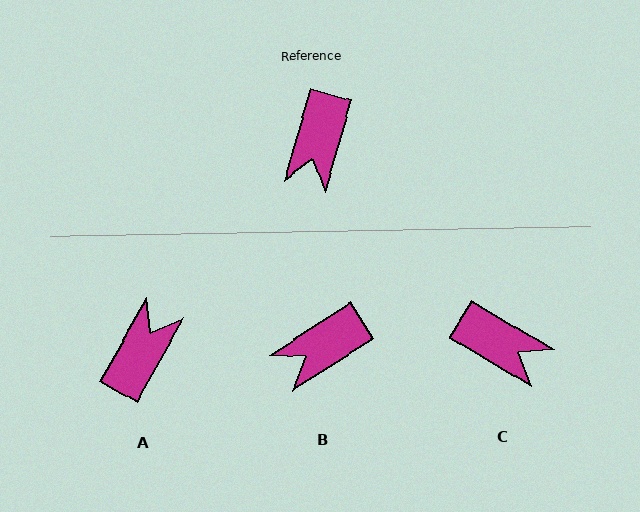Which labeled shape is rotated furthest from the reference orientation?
A, about 167 degrees away.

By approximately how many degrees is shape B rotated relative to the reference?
Approximately 41 degrees clockwise.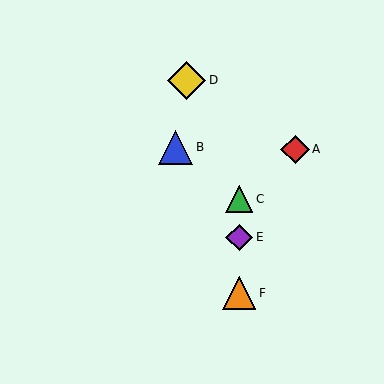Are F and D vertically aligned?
No, F is at x≈239 and D is at x≈187.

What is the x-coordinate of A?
Object A is at x≈295.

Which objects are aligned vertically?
Objects C, E, F are aligned vertically.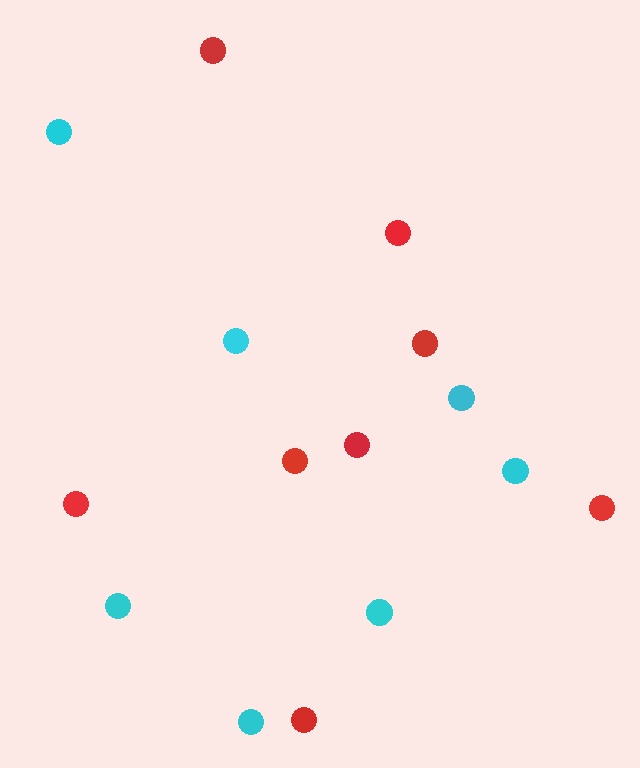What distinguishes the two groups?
There are 2 groups: one group of cyan circles (7) and one group of red circles (8).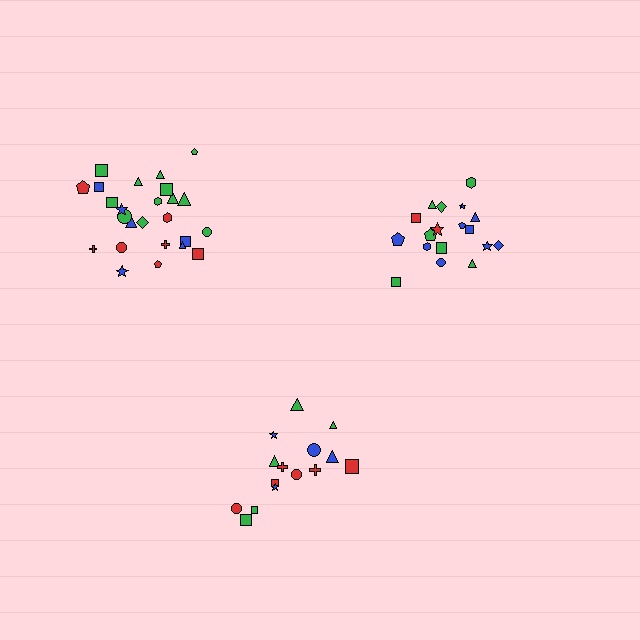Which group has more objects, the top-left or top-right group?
The top-left group.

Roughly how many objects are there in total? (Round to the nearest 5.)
Roughly 60 objects in total.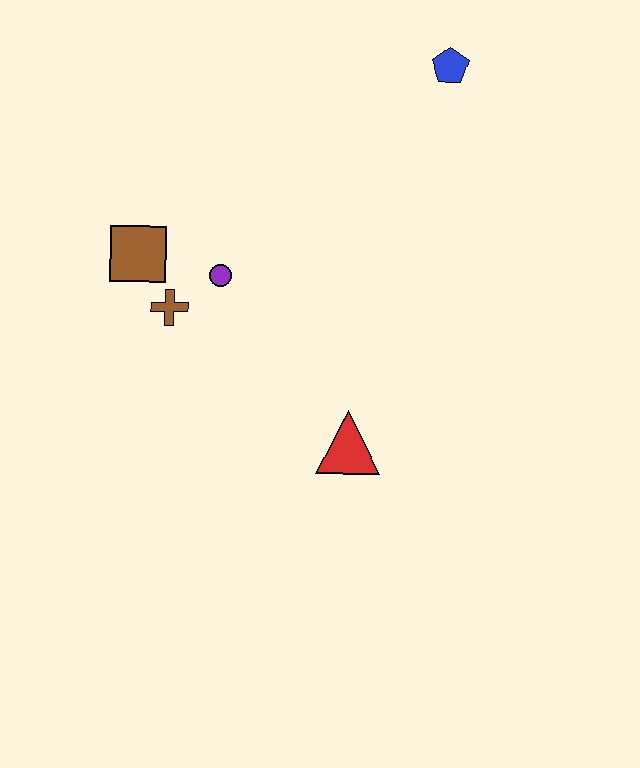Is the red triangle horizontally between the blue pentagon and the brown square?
Yes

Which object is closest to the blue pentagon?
The purple circle is closest to the blue pentagon.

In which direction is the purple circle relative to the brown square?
The purple circle is to the right of the brown square.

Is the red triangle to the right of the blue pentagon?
No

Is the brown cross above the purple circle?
No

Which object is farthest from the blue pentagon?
The red triangle is farthest from the blue pentagon.